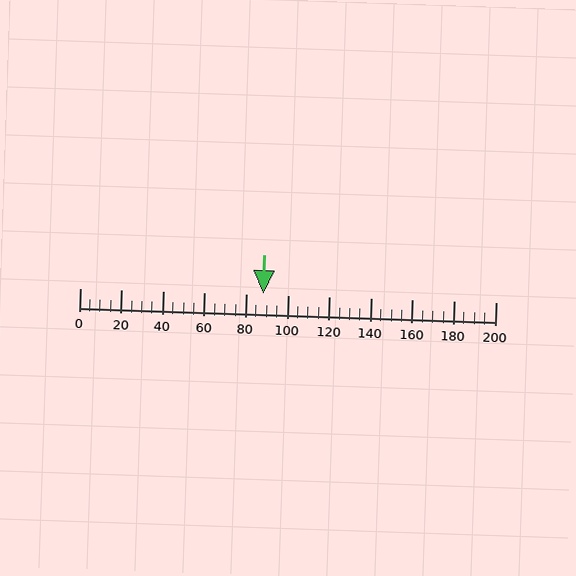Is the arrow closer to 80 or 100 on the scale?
The arrow is closer to 80.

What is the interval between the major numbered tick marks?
The major tick marks are spaced 20 units apart.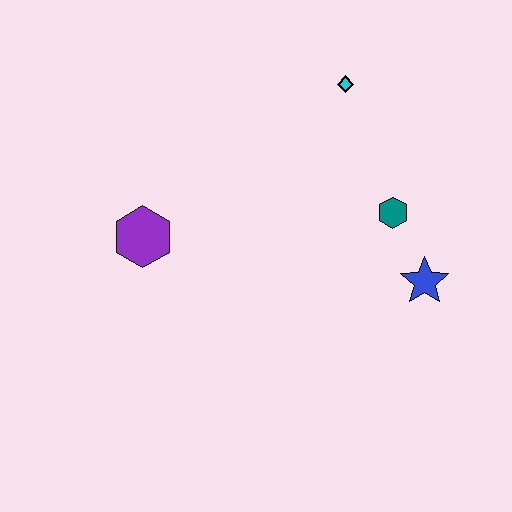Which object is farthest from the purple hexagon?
The blue star is farthest from the purple hexagon.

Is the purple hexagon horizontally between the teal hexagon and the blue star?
No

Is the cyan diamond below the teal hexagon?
No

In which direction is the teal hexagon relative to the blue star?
The teal hexagon is above the blue star.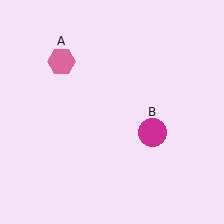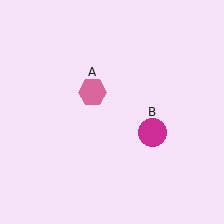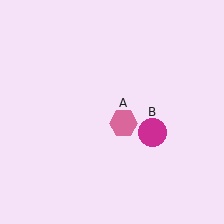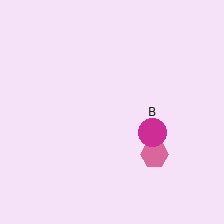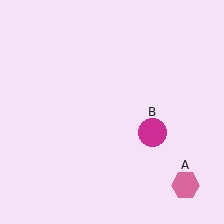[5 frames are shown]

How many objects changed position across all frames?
1 object changed position: pink hexagon (object A).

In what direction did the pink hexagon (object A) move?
The pink hexagon (object A) moved down and to the right.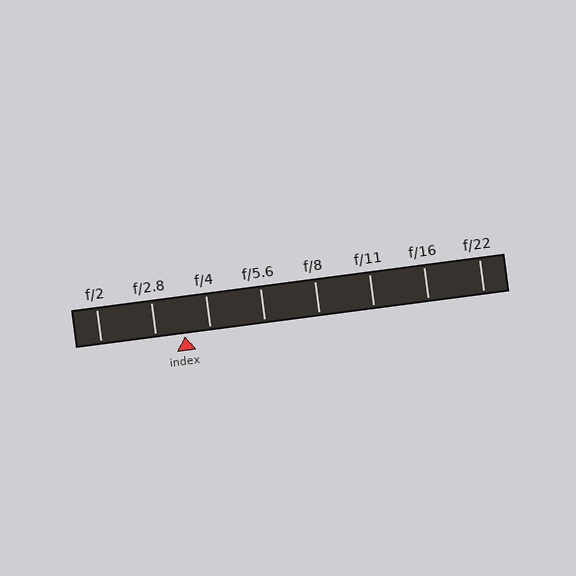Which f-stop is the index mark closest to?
The index mark is closest to f/4.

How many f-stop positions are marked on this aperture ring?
There are 8 f-stop positions marked.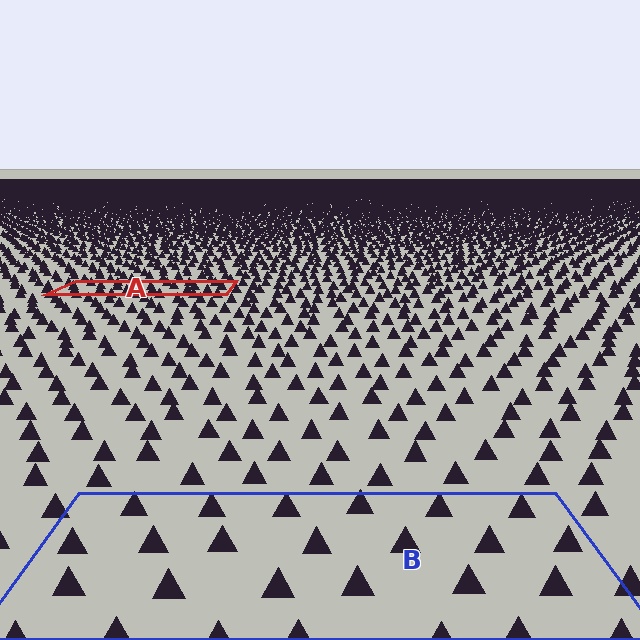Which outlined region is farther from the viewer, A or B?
Region A is farther from the viewer — the texture elements inside it appear smaller and more densely packed.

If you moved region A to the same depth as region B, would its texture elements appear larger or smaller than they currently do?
They would appear larger. At a closer depth, the same texture elements are projected at a bigger on-screen size.